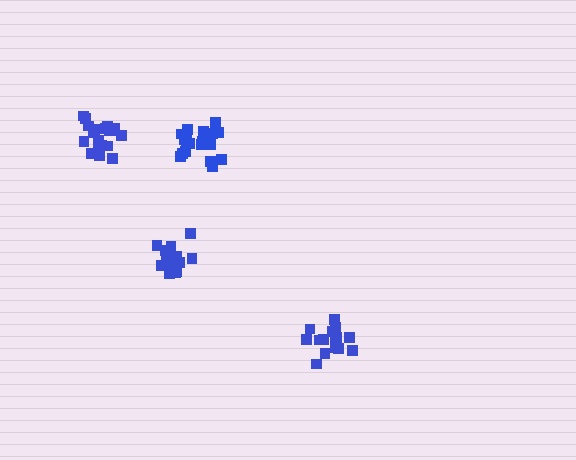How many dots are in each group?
Group 1: 21 dots, Group 2: 15 dots, Group 3: 18 dots, Group 4: 20 dots (74 total).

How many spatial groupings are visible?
There are 4 spatial groupings.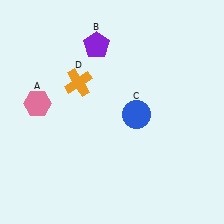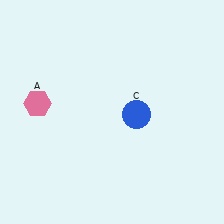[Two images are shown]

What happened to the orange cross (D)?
The orange cross (D) was removed in Image 2. It was in the top-left area of Image 1.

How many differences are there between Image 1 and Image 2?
There are 2 differences between the two images.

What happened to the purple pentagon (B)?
The purple pentagon (B) was removed in Image 2. It was in the top-left area of Image 1.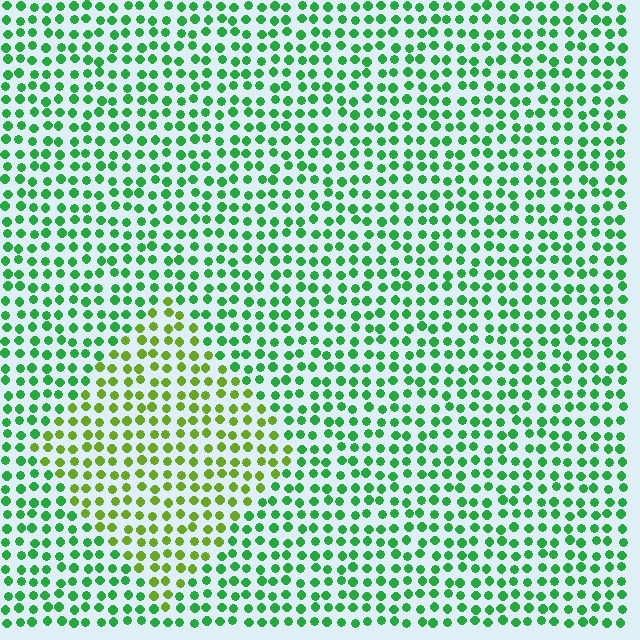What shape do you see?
I see a diamond.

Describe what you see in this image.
The image is filled with small green elements in a uniform arrangement. A diamond-shaped region is visible where the elements are tinted to a slightly different hue, forming a subtle color boundary.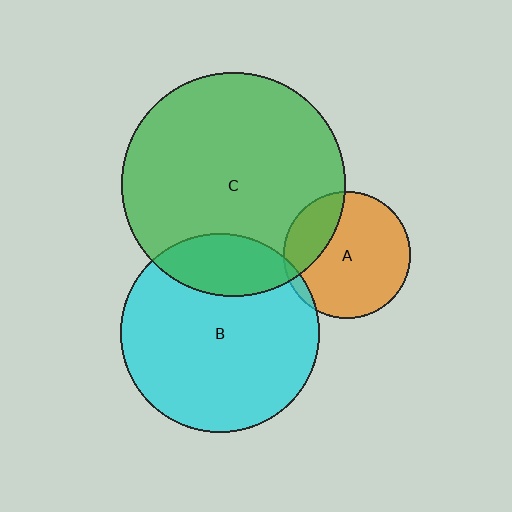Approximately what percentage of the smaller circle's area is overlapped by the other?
Approximately 5%.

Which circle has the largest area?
Circle C (green).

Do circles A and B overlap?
Yes.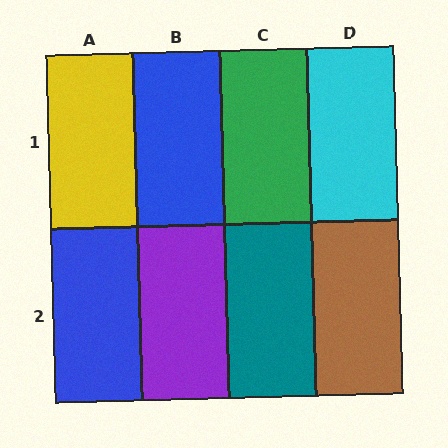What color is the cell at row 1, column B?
Blue.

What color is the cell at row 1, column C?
Green.